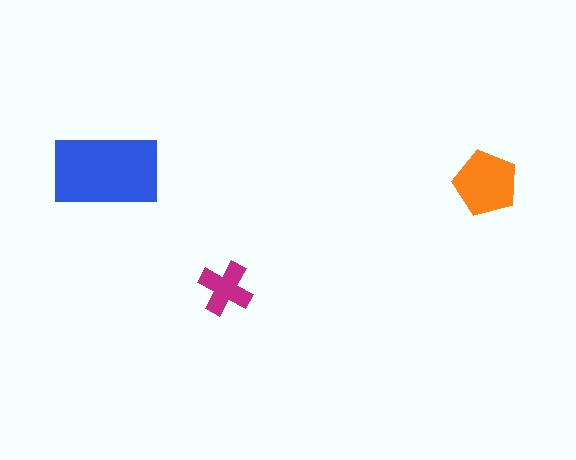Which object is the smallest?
The magenta cross.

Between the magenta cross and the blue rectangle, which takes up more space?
The blue rectangle.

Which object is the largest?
The blue rectangle.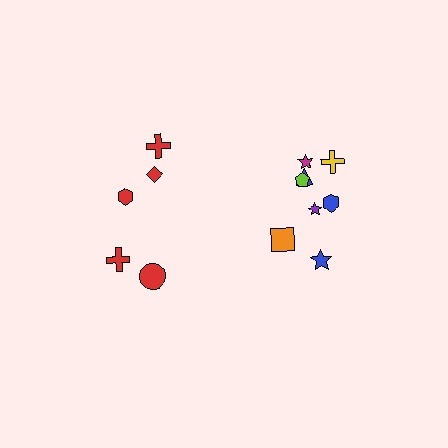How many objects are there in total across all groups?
There are 13 objects.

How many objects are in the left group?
There are 5 objects.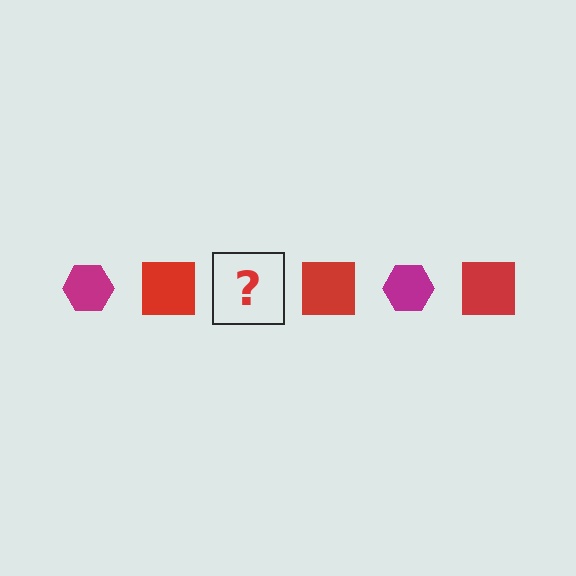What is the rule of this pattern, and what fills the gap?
The rule is that the pattern alternates between magenta hexagon and red square. The gap should be filled with a magenta hexagon.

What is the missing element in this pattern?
The missing element is a magenta hexagon.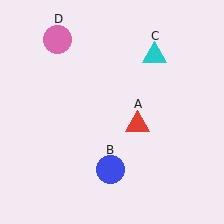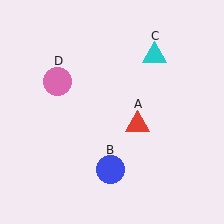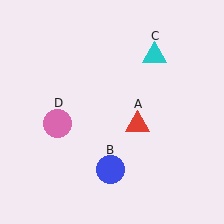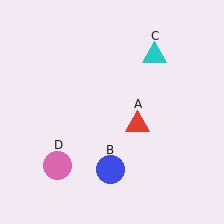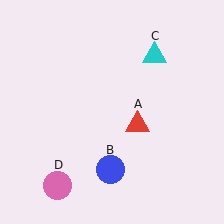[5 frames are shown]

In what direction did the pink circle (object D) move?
The pink circle (object D) moved down.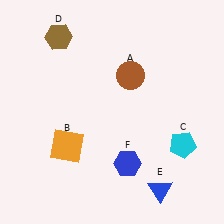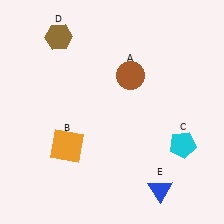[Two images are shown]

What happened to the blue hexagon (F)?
The blue hexagon (F) was removed in Image 2. It was in the bottom-right area of Image 1.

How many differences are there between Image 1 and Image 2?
There is 1 difference between the two images.